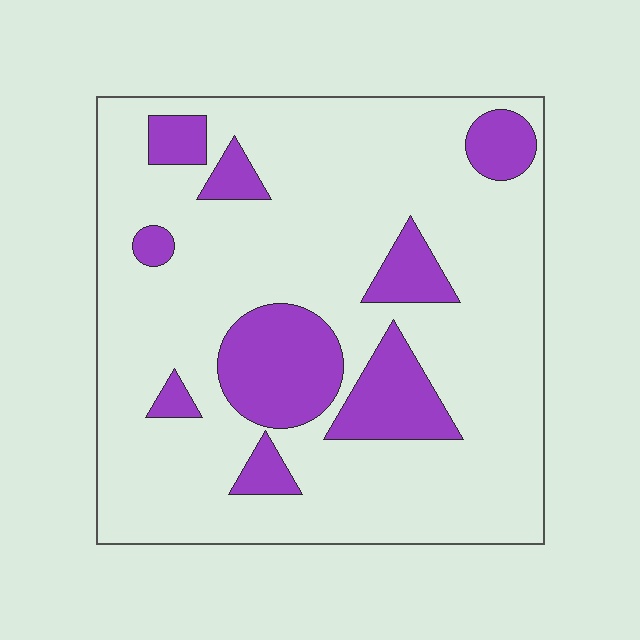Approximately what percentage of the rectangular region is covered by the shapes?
Approximately 20%.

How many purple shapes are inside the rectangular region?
9.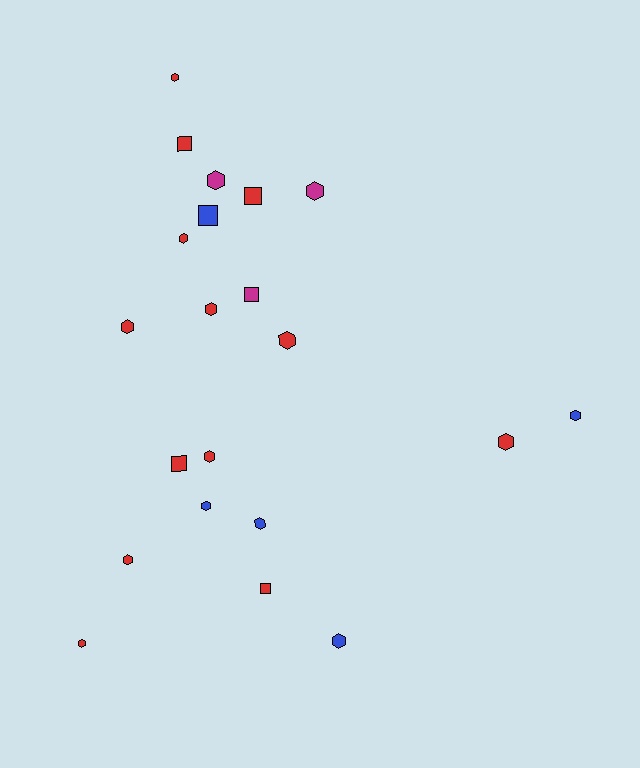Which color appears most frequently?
Red, with 13 objects.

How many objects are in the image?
There are 21 objects.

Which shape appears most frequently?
Hexagon, with 15 objects.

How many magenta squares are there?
There is 1 magenta square.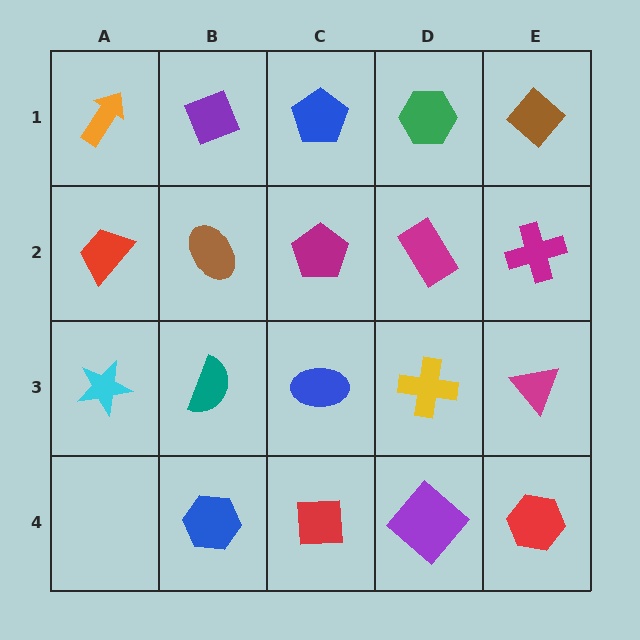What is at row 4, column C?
A red square.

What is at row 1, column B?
A purple diamond.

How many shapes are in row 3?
5 shapes.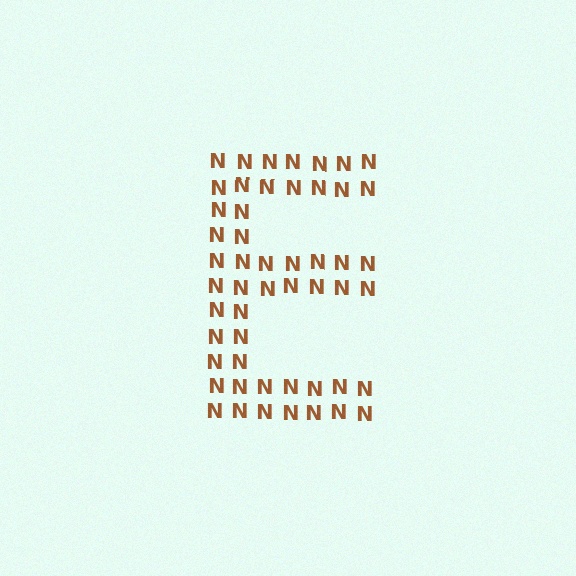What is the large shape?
The large shape is the letter E.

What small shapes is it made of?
It is made of small letter N's.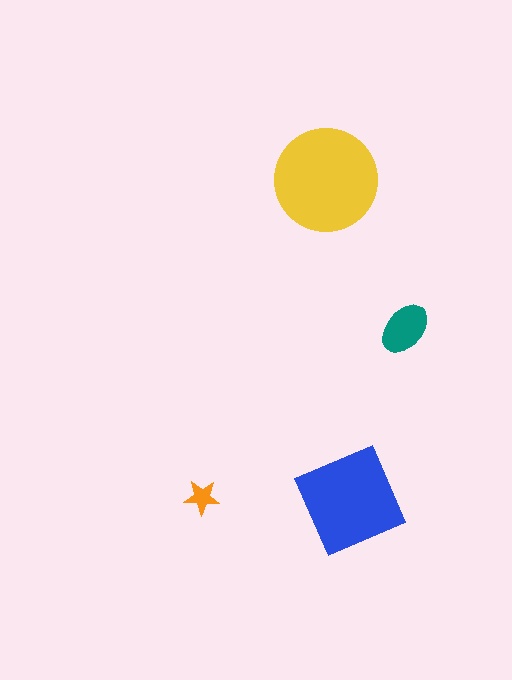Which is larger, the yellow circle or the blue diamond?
The yellow circle.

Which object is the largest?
The yellow circle.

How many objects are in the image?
There are 4 objects in the image.